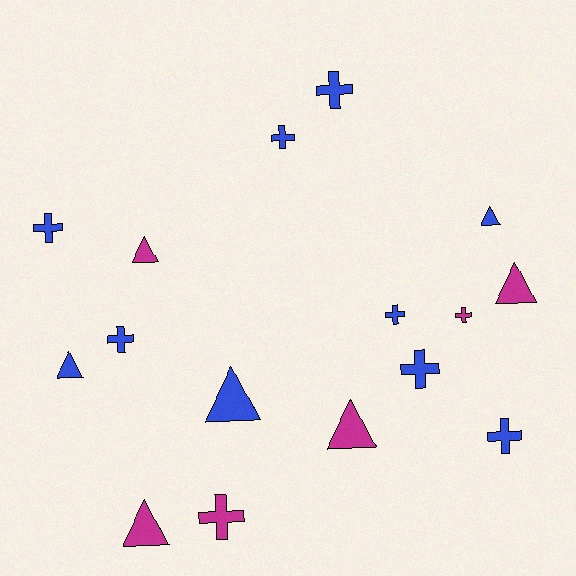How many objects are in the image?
There are 16 objects.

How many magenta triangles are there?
There are 4 magenta triangles.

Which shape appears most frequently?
Cross, with 9 objects.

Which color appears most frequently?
Blue, with 10 objects.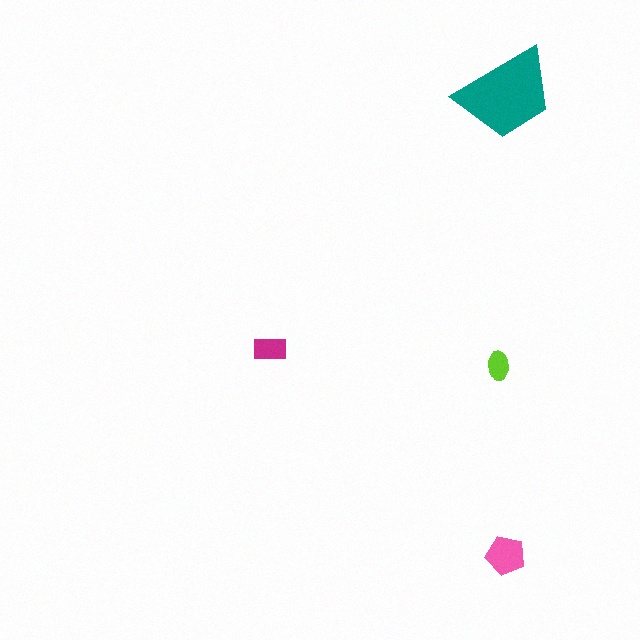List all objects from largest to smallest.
The teal trapezoid, the pink pentagon, the magenta rectangle, the lime ellipse.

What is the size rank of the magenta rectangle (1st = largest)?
3rd.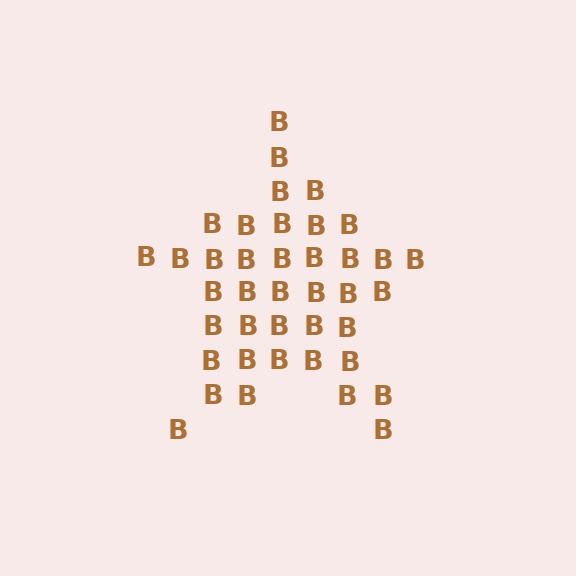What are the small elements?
The small elements are letter B's.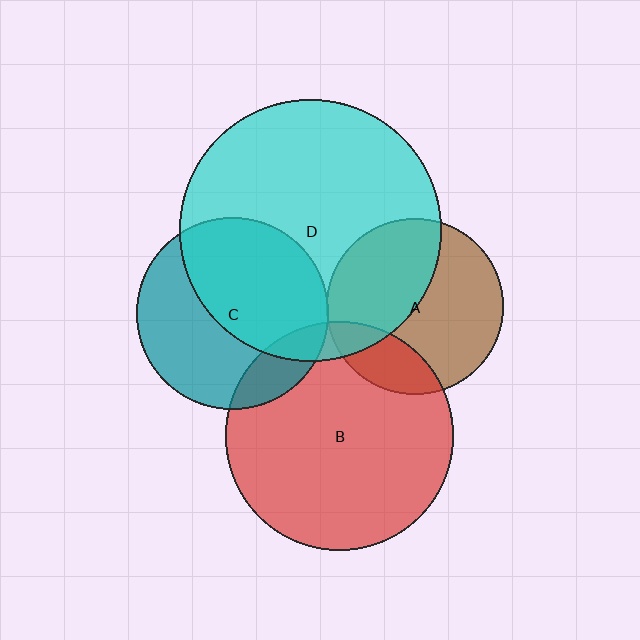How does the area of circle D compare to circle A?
Approximately 2.2 times.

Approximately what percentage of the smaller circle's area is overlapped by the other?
Approximately 45%.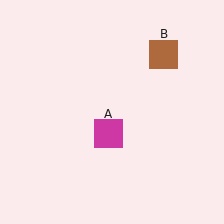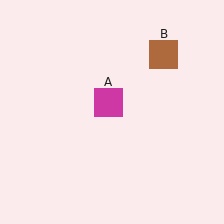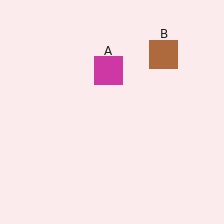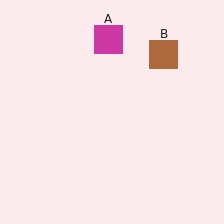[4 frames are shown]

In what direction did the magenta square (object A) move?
The magenta square (object A) moved up.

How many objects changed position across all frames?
1 object changed position: magenta square (object A).